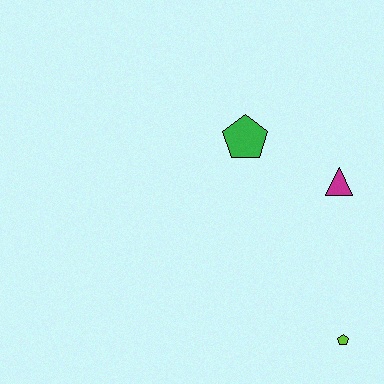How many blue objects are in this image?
There are no blue objects.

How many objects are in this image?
There are 3 objects.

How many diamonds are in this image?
There are no diamonds.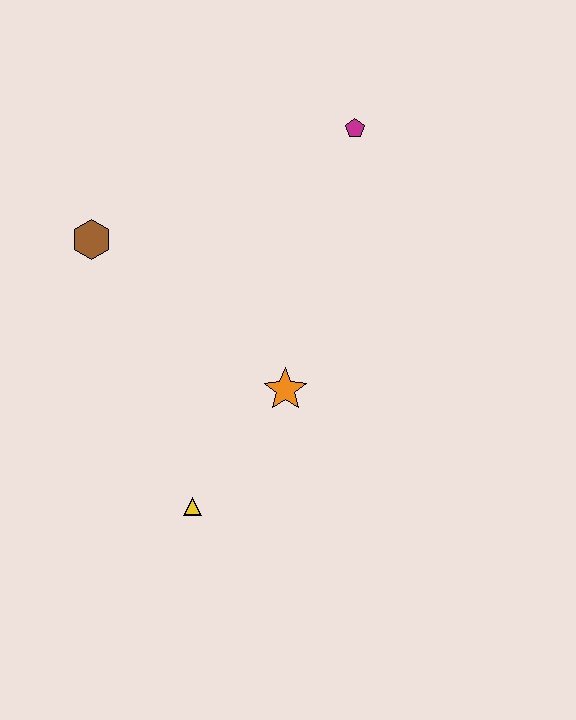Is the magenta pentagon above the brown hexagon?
Yes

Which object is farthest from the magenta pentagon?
The yellow triangle is farthest from the magenta pentagon.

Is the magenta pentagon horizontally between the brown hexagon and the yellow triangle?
No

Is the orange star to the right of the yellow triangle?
Yes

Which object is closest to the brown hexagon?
The orange star is closest to the brown hexagon.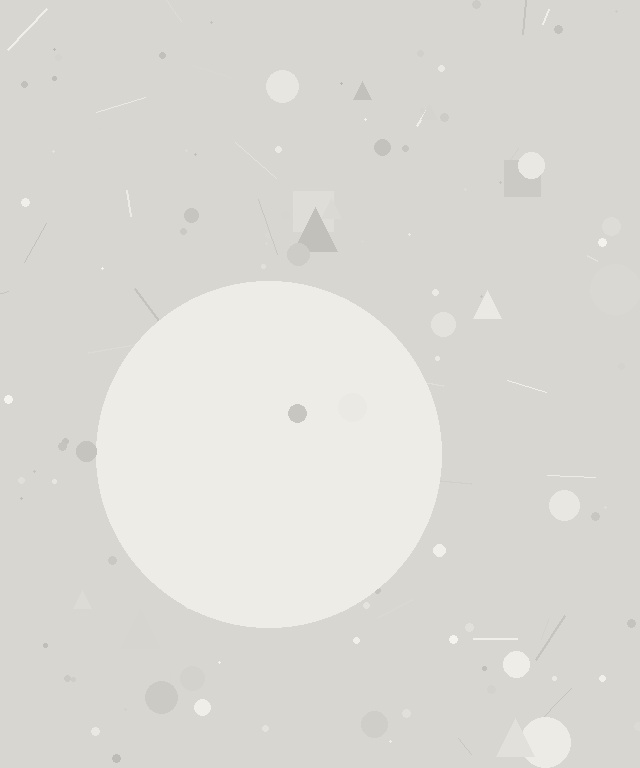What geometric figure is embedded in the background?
A circle is embedded in the background.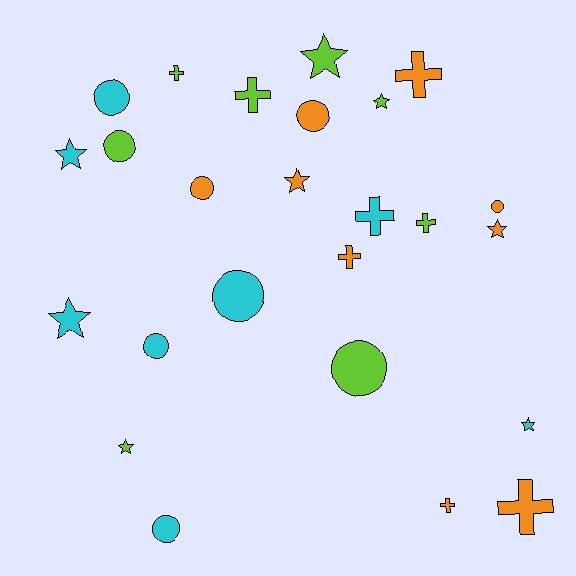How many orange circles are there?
There are 3 orange circles.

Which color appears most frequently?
Orange, with 9 objects.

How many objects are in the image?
There are 25 objects.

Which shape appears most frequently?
Circle, with 9 objects.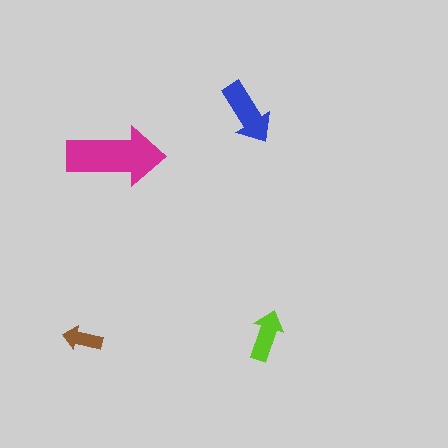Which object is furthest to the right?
The lime arrow is rightmost.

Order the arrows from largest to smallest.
the magenta one, the blue one, the lime one, the brown one.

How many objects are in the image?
There are 4 objects in the image.